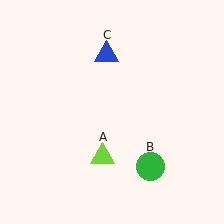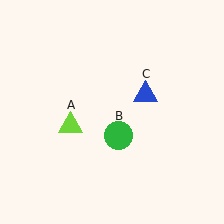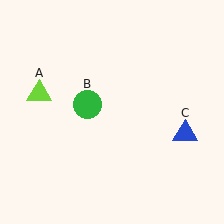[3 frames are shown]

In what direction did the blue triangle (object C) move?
The blue triangle (object C) moved down and to the right.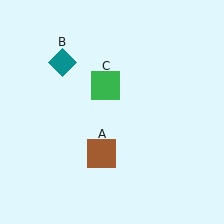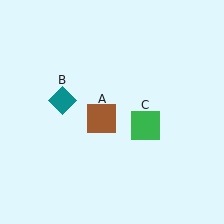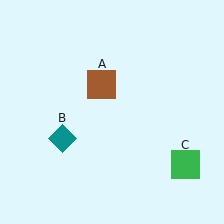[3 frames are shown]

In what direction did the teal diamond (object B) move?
The teal diamond (object B) moved down.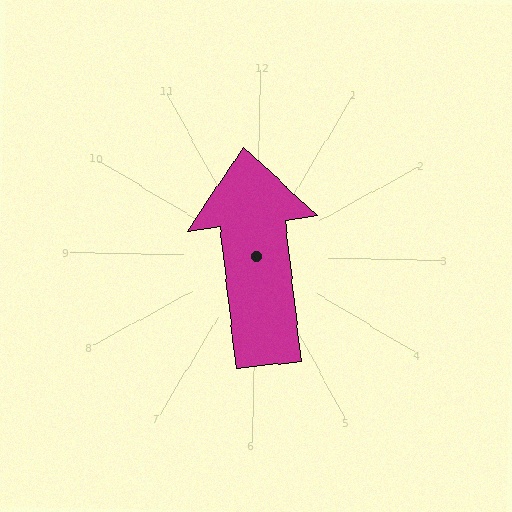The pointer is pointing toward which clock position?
Roughly 12 o'clock.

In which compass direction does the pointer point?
North.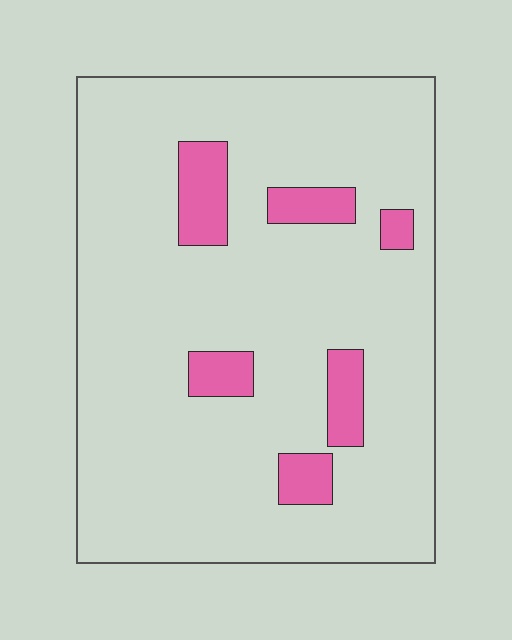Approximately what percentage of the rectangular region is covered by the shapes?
Approximately 10%.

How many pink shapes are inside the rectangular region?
6.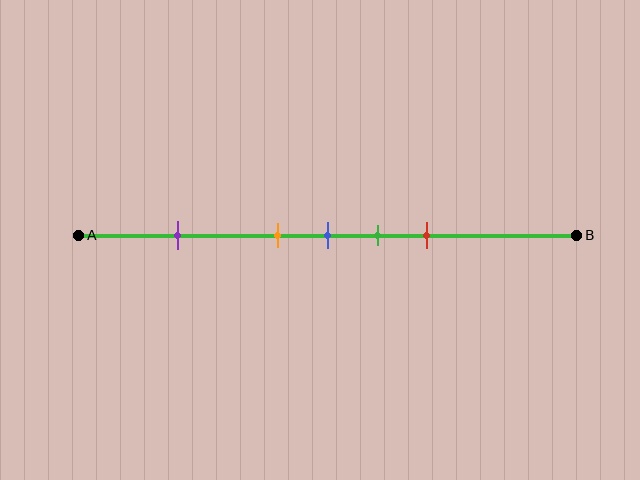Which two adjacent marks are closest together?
The orange and blue marks are the closest adjacent pair.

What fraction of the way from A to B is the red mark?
The red mark is approximately 70% (0.7) of the way from A to B.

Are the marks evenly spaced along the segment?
No, the marks are not evenly spaced.